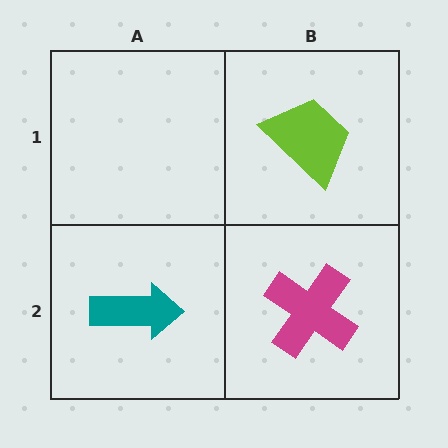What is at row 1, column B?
A lime trapezoid.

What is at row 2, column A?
A teal arrow.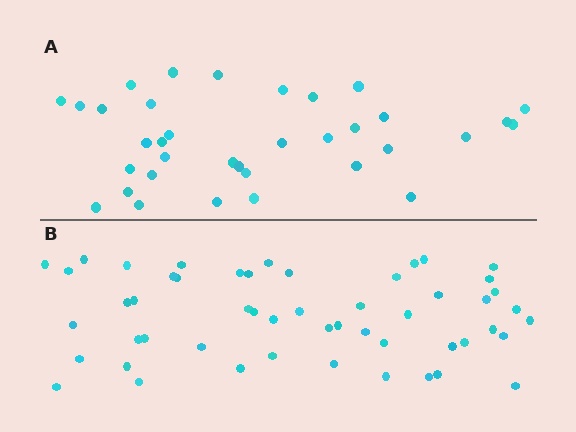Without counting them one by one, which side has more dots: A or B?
Region B (the bottom region) has more dots.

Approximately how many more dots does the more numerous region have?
Region B has approximately 15 more dots than region A.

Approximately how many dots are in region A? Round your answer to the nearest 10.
About 40 dots. (The exact count is 35, which rounds to 40.)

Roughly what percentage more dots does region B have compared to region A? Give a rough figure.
About 50% more.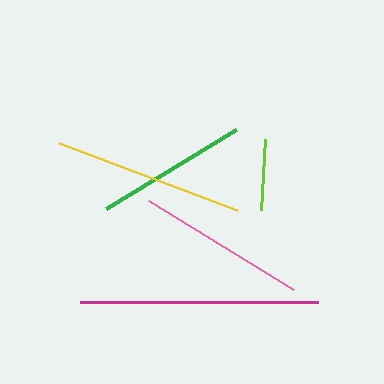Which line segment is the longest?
The magenta line is the longest at approximately 239 pixels.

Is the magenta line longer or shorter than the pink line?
The magenta line is longer than the pink line.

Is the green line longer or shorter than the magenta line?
The magenta line is longer than the green line.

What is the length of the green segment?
The green segment is approximately 153 pixels long.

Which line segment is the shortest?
The lime line is the shortest at approximately 71 pixels.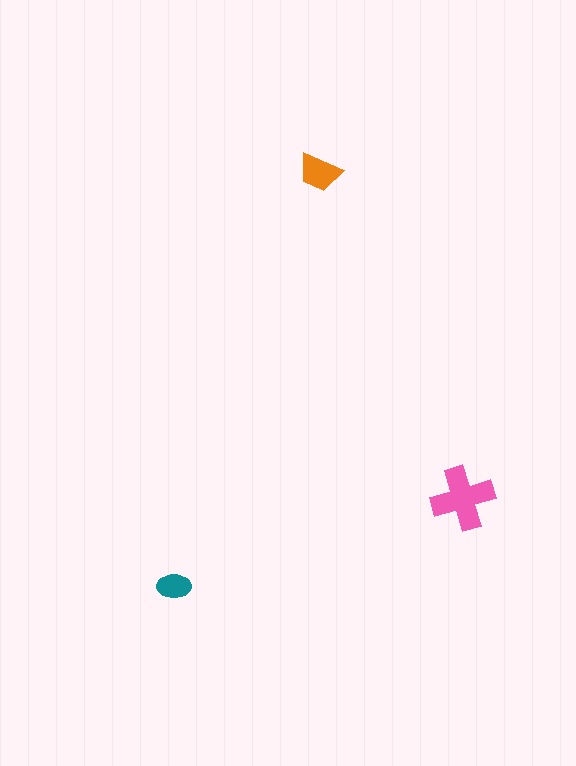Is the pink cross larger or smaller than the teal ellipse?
Larger.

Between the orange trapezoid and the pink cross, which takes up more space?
The pink cross.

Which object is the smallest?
The teal ellipse.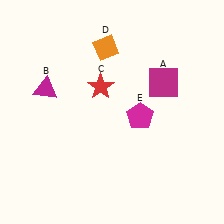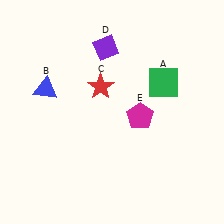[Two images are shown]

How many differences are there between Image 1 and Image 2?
There are 3 differences between the two images.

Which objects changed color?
A changed from magenta to green. B changed from magenta to blue. D changed from orange to purple.